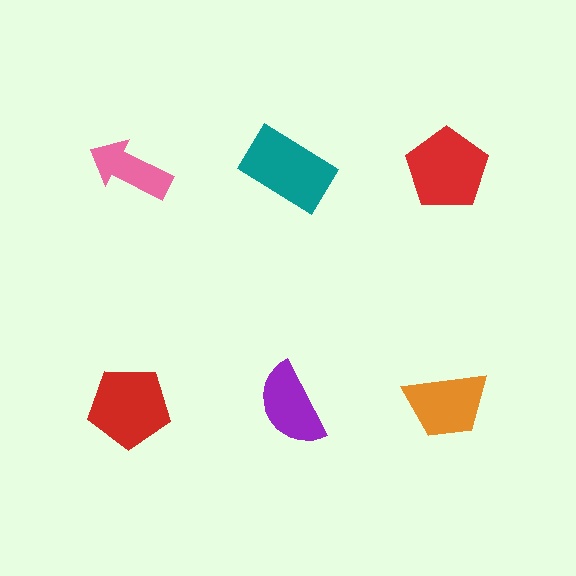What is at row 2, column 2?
A purple semicircle.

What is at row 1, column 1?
A pink arrow.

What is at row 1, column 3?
A red pentagon.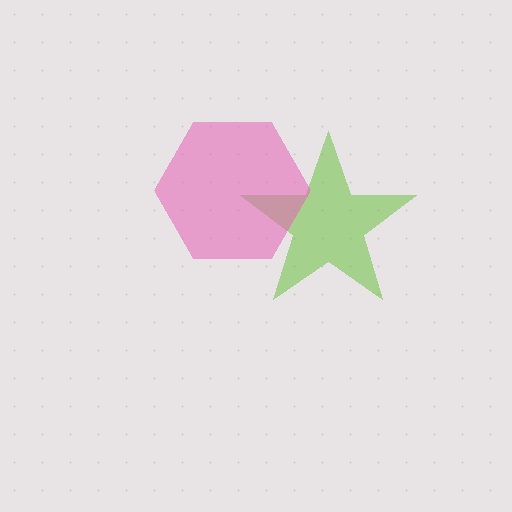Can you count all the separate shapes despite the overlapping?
Yes, there are 2 separate shapes.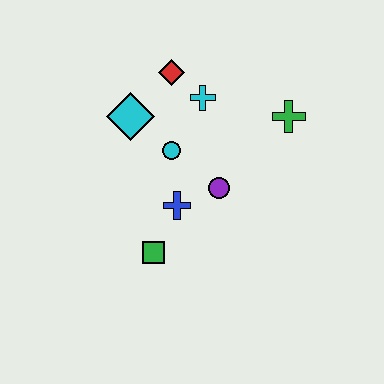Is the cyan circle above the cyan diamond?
No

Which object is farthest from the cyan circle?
The green cross is farthest from the cyan circle.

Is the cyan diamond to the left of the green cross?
Yes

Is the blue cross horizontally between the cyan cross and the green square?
Yes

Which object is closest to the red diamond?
The cyan cross is closest to the red diamond.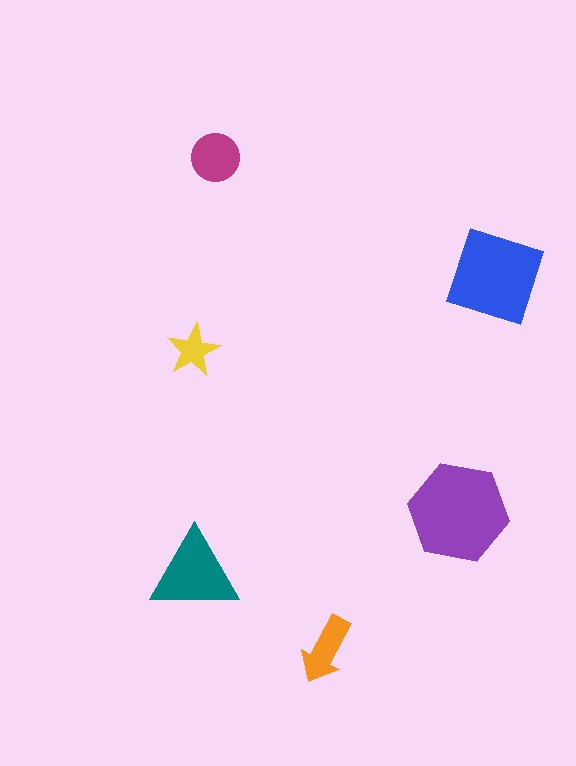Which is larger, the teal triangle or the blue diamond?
The blue diamond.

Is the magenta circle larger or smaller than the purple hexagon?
Smaller.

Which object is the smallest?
The yellow star.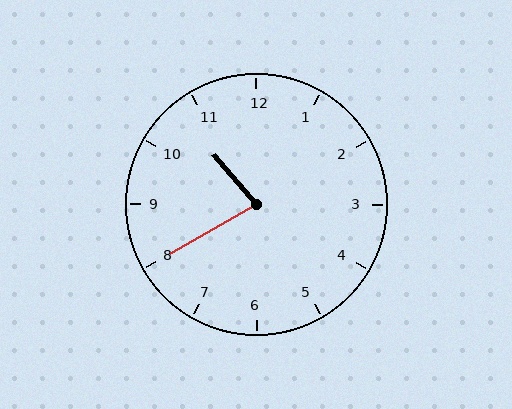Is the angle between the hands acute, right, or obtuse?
It is acute.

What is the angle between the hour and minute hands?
Approximately 80 degrees.